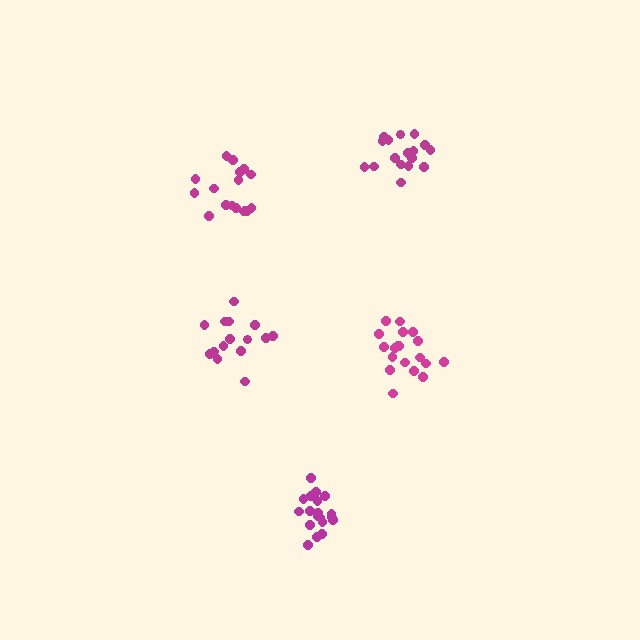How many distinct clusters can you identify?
There are 5 distinct clusters.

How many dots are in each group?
Group 1: 15 dots, Group 2: 19 dots, Group 3: 17 dots, Group 4: 17 dots, Group 5: 19 dots (87 total).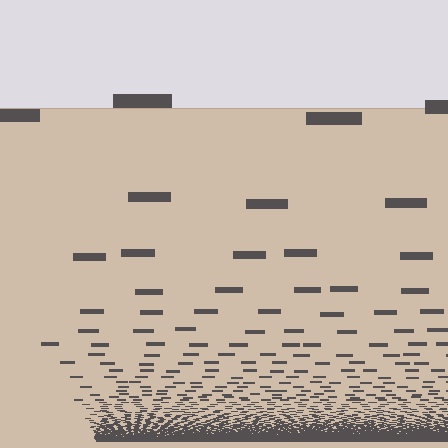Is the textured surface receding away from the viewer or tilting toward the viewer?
The surface appears to tilt toward the viewer. Texture elements get larger and sparser toward the top.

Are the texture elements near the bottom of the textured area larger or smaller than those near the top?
Smaller. The gradient is inverted — elements near the bottom are smaller and denser.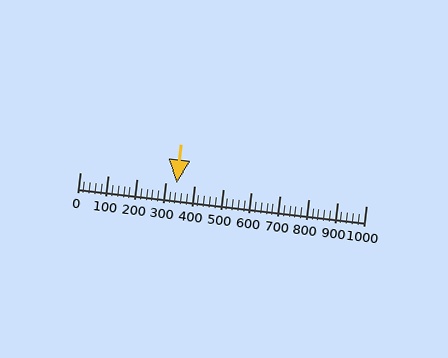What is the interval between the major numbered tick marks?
The major tick marks are spaced 100 units apart.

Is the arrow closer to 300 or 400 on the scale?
The arrow is closer to 300.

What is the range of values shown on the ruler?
The ruler shows values from 0 to 1000.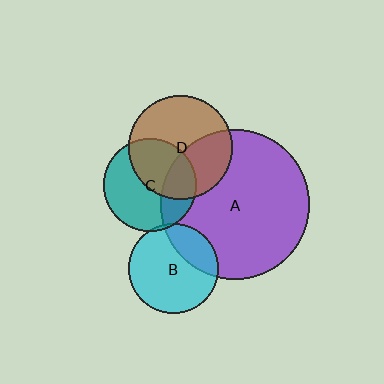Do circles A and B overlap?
Yes.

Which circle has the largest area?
Circle A (purple).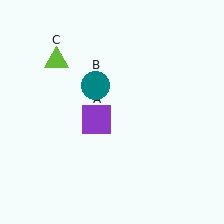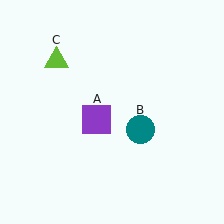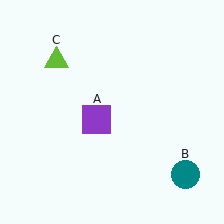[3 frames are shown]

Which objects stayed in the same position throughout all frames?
Purple square (object A) and lime triangle (object C) remained stationary.